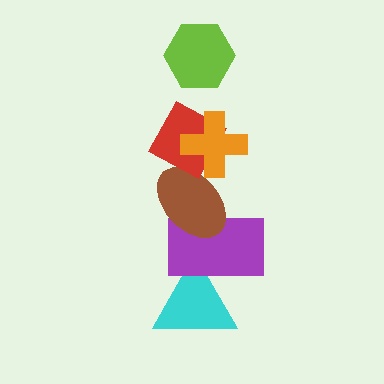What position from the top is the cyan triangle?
The cyan triangle is 6th from the top.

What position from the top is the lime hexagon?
The lime hexagon is 1st from the top.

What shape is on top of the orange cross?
The lime hexagon is on top of the orange cross.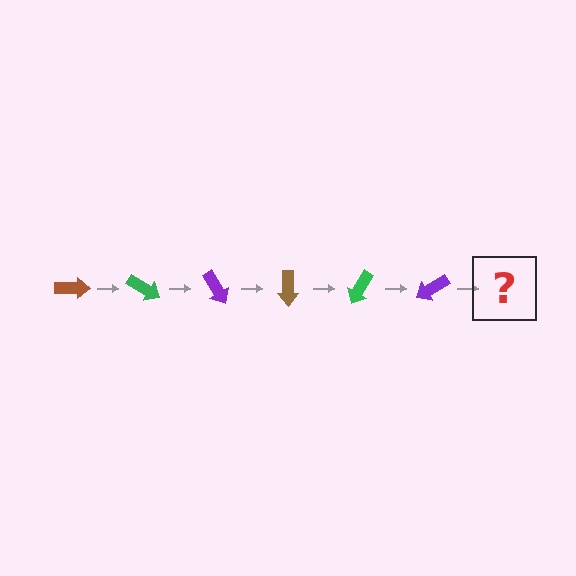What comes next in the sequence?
The next element should be a brown arrow, rotated 180 degrees from the start.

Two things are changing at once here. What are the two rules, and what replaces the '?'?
The two rules are that it rotates 30 degrees each step and the color cycles through brown, green, and purple. The '?' should be a brown arrow, rotated 180 degrees from the start.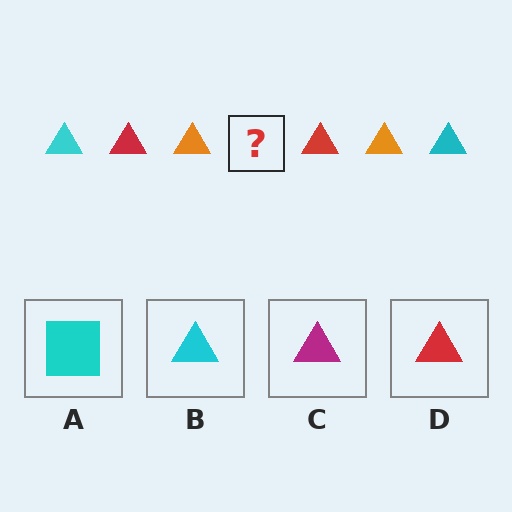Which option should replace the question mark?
Option B.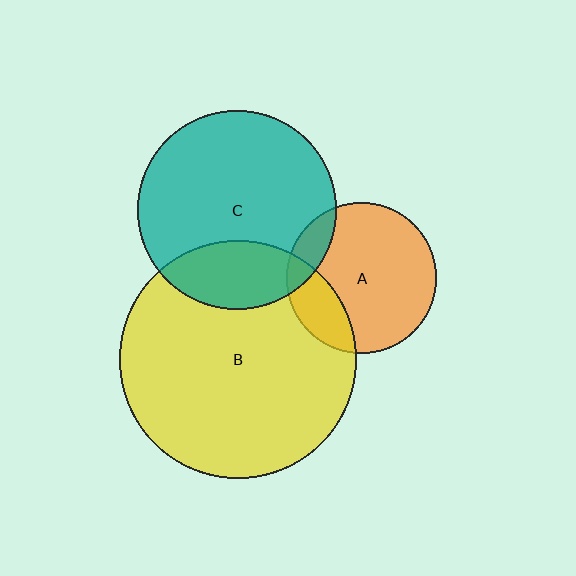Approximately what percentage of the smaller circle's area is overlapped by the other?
Approximately 15%.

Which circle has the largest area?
Circle B (yellow).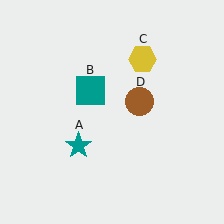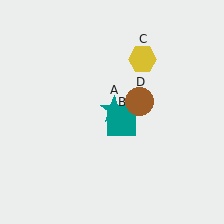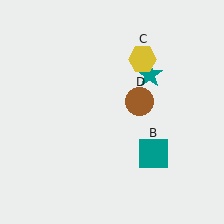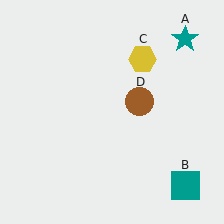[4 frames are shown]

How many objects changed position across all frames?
2 objects changed position: teal star (object A), teal square (object B).